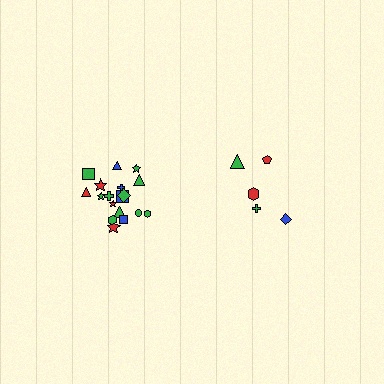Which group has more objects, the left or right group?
The left group.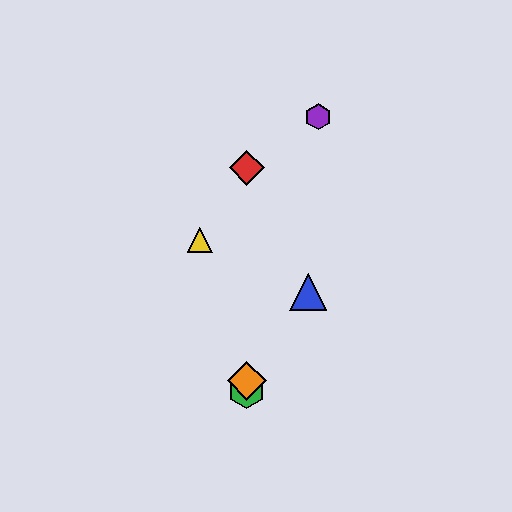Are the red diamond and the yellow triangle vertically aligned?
No, the red diamond is at x≈247 and the yellow triangle is at x≈200.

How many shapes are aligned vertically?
3 shapes (the red diamond, the green hexagon, the orange diamond) are aligned vertically.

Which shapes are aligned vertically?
The red diamond, the green hexagon, the orange diamond are aligned vertically.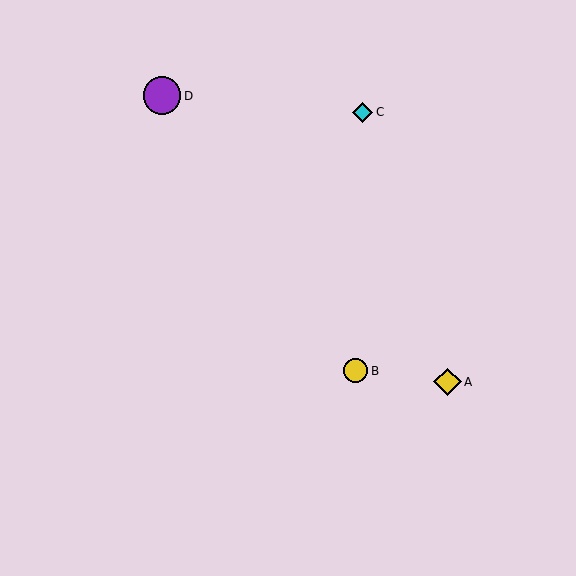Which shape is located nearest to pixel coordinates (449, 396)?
The yellow diamond (labeled A) at (447, 382) is nearest to that location.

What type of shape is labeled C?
Shape C is a cyan diamond.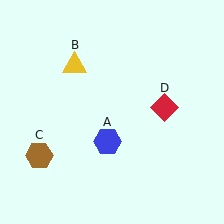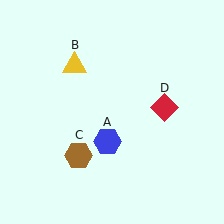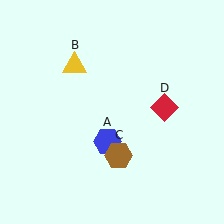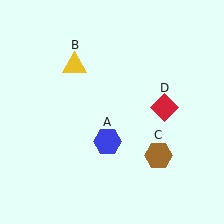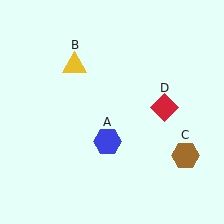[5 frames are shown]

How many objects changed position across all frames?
1 object changed position: brown hexagon (object C).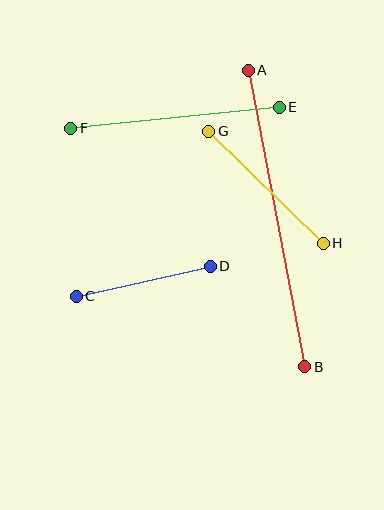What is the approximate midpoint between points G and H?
The midpoint is at approximately (266, 187) pixels.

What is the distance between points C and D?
The distance is approximately 137 pixels.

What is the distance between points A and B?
The distance is approximately 302 pixels.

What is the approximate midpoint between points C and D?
The midpoint is at approximately (143, 281) pixels.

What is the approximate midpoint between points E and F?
The midpoint is at approximately (175, 118) pixels.